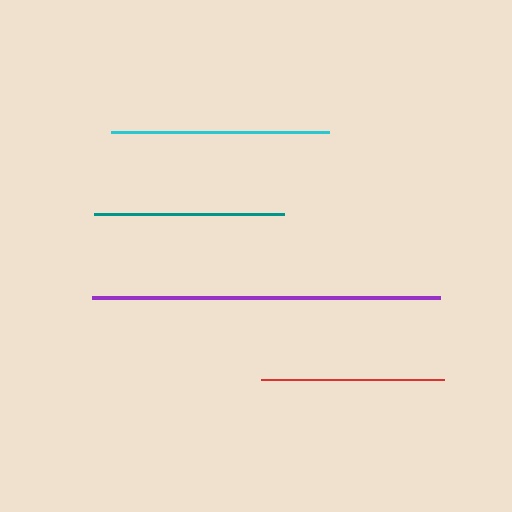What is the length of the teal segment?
The teal segment is approximately 190 pixels long.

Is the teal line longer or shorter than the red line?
The teal line is longer than the red line.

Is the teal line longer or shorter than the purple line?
The purple line is longer than the teal line.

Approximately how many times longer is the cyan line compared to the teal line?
The cyan line is approximately 1.1 times the length of the teal line.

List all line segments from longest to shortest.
From longest to shortest: purple, cyan, teal, red.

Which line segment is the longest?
The purple line is the longest at approximately 348 pixels.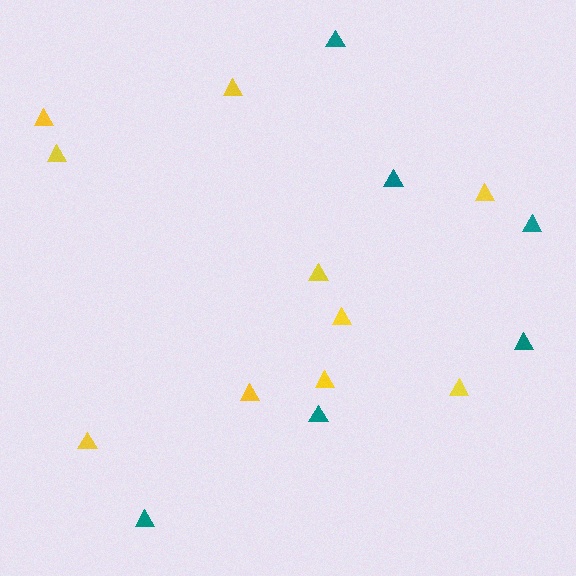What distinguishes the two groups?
There are 2 groups: one group of yellow triangles (10) and one group of teal triangles (6).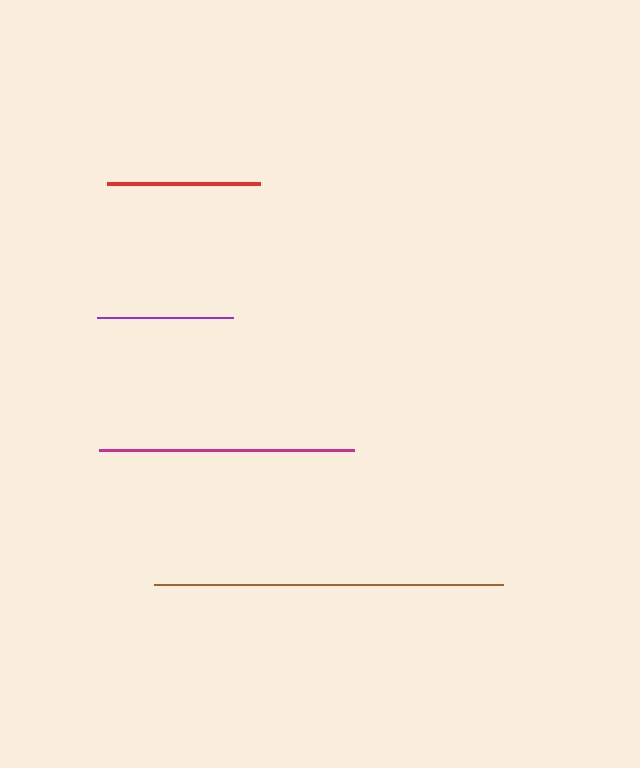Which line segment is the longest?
The brown line is the longest at approximately 349 pixels.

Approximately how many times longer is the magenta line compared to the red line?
The magenta line is approximately 1.7 times the length of the red line.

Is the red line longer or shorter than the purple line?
The red line is longer than the purple line.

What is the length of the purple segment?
The purple segment is approximately 136 pixels long.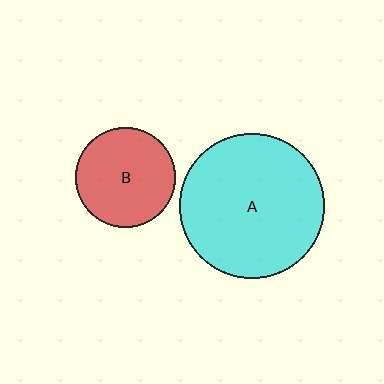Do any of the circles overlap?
No, none of the circles overlap.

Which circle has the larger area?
Circle A (cyan).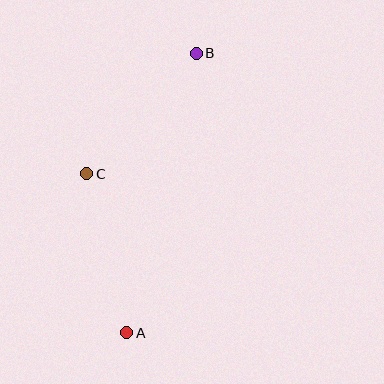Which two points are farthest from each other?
Points A and B are farthest from each other.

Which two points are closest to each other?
Points B and C are closest to each other.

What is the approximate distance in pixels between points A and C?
The distance between A and C is approximately 164 pixels.